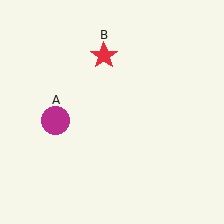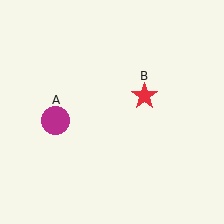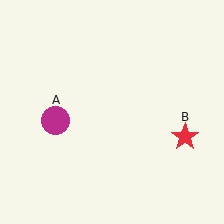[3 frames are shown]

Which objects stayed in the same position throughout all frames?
Magenta circle (object A) remained stationary.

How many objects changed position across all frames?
1 object changed position: red star (object B).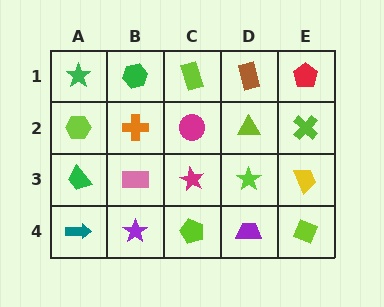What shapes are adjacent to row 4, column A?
A green trapezoid (row 3, column A), a purple star (row 4, column B).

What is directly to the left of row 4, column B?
A teal arrow.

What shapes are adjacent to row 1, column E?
A lime cross (row 2, column E), a brown rectangle (row 1, column D).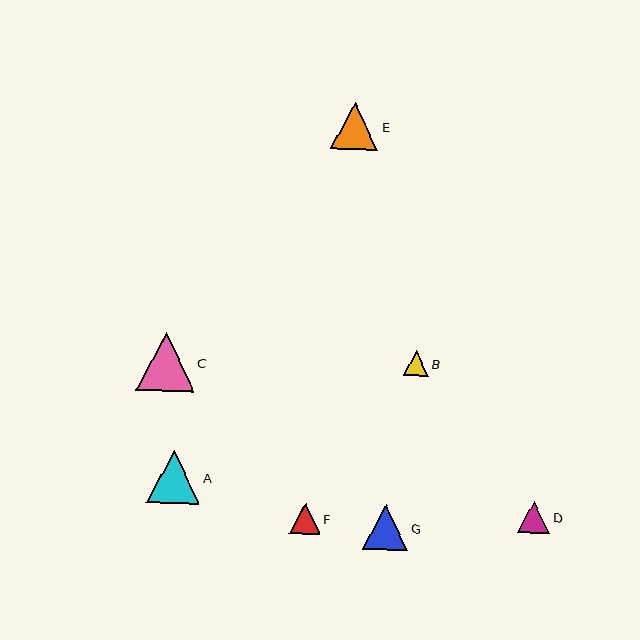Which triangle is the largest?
Triangle C is the largest with a size of approximately 58 pixels.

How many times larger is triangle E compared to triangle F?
Triangle E is approximately 1.5 times the size of triangle F.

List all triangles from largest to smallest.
From largest to smallest: C, A, E, G, D, F, B.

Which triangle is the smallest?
Triangle B is the smallest with a size of approximately 25 pixels.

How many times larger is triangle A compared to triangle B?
Triangle A is approximately 2.1 times the size of triangle B.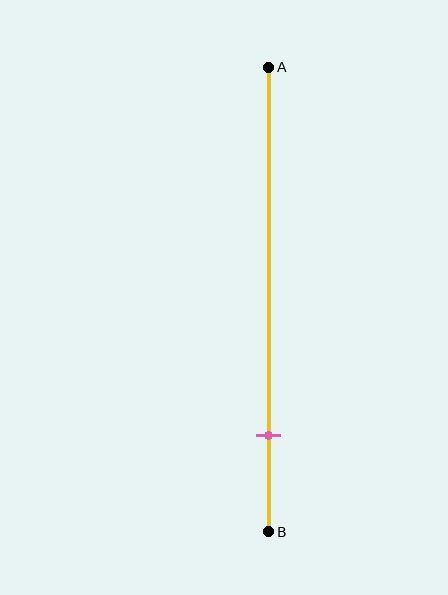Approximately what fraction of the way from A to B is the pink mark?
The pink mark is approximately 80% of the way from A to B.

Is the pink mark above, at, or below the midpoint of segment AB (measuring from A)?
The pink mark is below the midpoint of segment AB.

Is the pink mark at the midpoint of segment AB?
No, the mark is at about 80% from A, not at the 50% midpoint.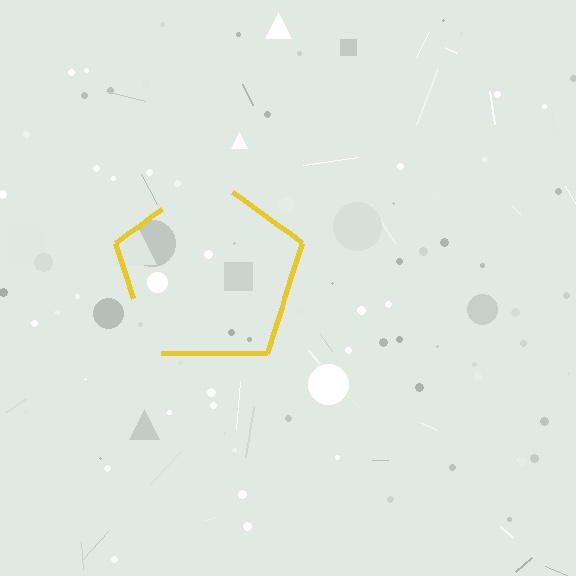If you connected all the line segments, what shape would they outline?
They would outline a pentagon.